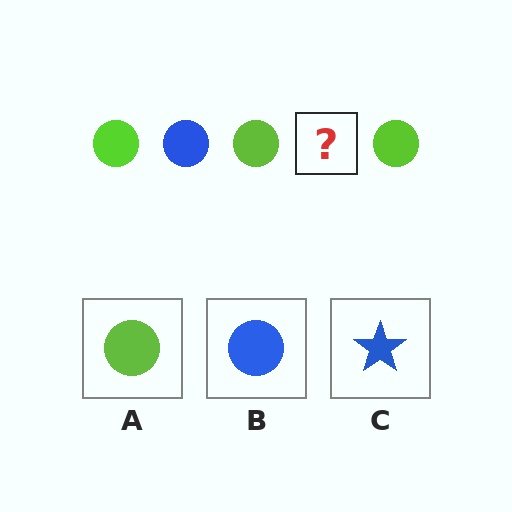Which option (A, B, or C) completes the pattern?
B.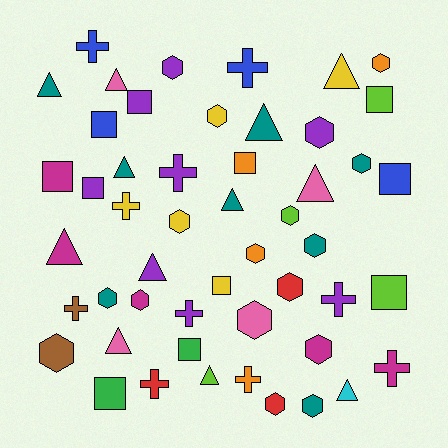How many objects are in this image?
There are 50 objects.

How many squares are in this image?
There are 11 squares.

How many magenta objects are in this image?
There are 5 magenta objects.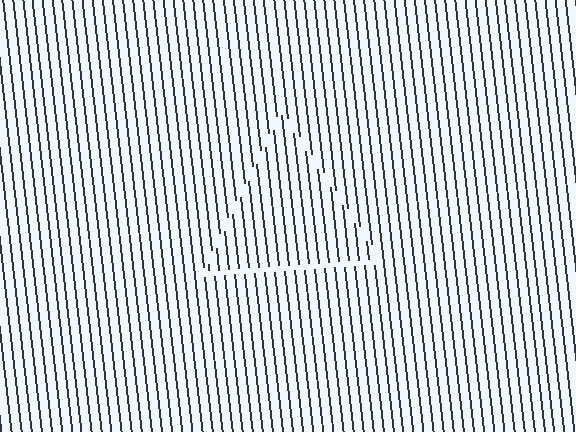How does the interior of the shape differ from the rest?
The interior of the shape contains the same grating, shifted by half a period — the contour is defined by the phase discontinuity where line-ends from the inner and outer gratings abut.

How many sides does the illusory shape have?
3 sides — the line-ends trace a triangle.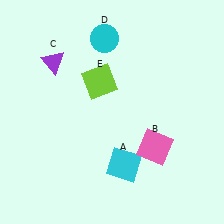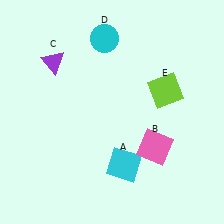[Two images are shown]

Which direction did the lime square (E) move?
The lime square (E) moved right.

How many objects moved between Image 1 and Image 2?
1 object moved between the two images.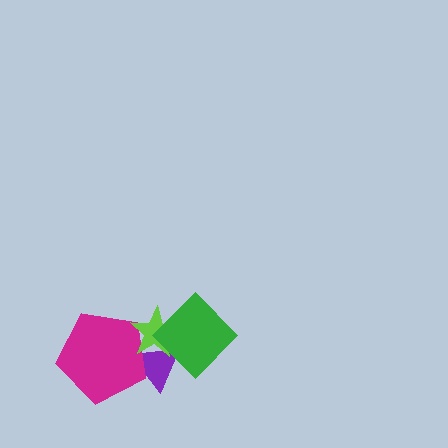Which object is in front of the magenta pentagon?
The lime star is in front of the magenta pentagon.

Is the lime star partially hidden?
Yes, it is partially covered by another shape.